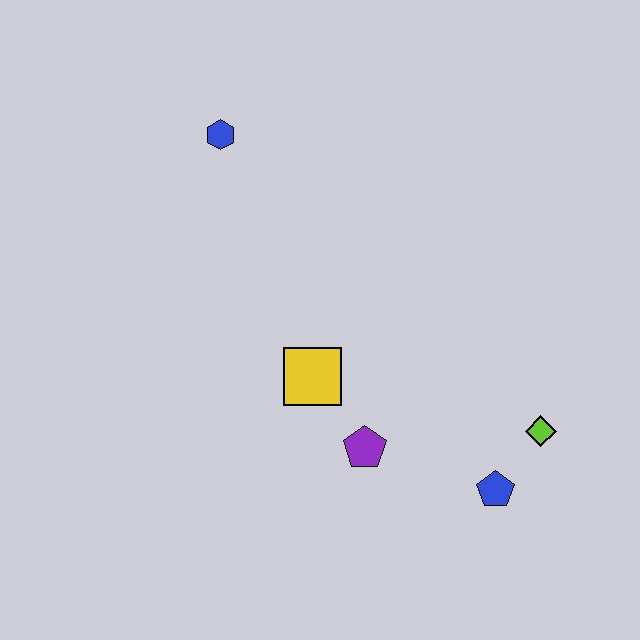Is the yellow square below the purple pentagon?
No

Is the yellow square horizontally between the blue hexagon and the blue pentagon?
Yes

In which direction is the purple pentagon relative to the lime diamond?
The purple pentagon is to the left of the lime diamond.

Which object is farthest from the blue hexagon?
The blue pentagon is farthest from the blue hexagon.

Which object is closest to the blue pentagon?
The lime diamond is closest to the blue pentagon.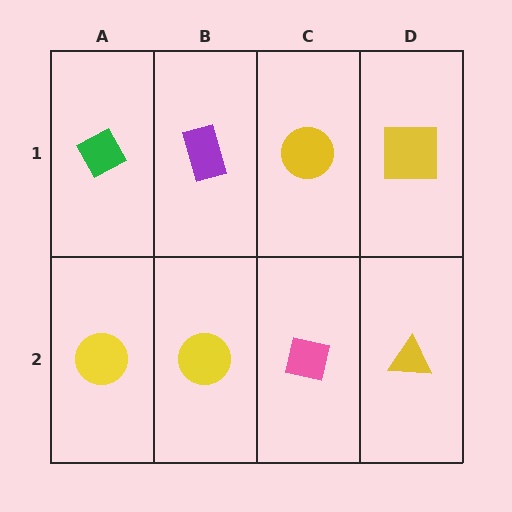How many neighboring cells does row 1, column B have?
3.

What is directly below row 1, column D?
A yellow triangle.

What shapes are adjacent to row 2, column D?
A yellow square (row 1, column D), a pink square (row 2, column C).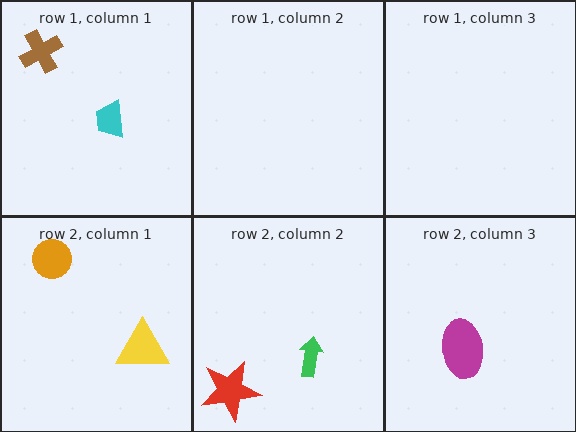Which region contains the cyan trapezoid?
The row 1, column 1 region.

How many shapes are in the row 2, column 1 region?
2.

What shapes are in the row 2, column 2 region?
The green arrow, the red star.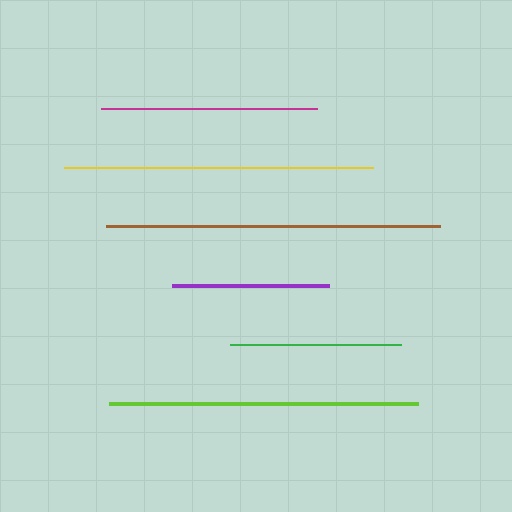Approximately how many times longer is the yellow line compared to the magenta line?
The yellow line is approximately 1.4 times the length of the magenta line.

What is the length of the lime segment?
The lime segment is approximately 309 pixels long.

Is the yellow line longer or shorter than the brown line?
The brown line is longer than the yellow line.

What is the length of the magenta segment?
The magenta segment is approximately 216 pixels long.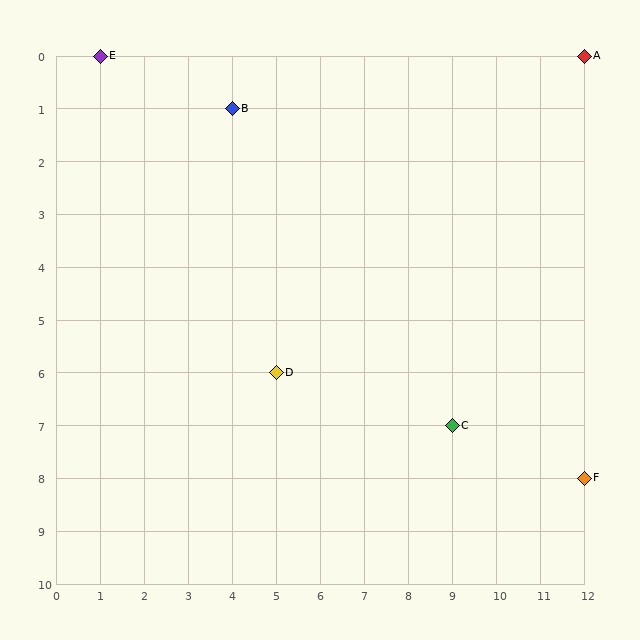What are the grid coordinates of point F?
Point F is at grid coordinates (12, 8).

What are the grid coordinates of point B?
Point B is at grid coordinates (4, 1).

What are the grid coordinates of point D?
Point D is at grid coordinates (5, 6).